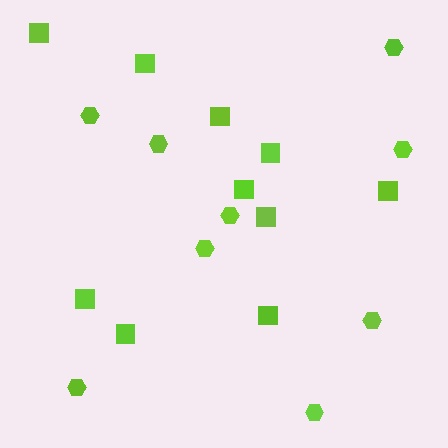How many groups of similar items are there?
There are 2 groups: one group of squares (10) and one group of hexagons (9).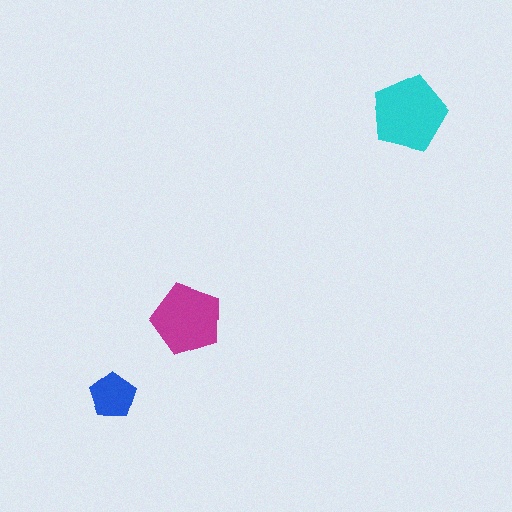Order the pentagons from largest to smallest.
the cyan one, the magenta one, the blue one.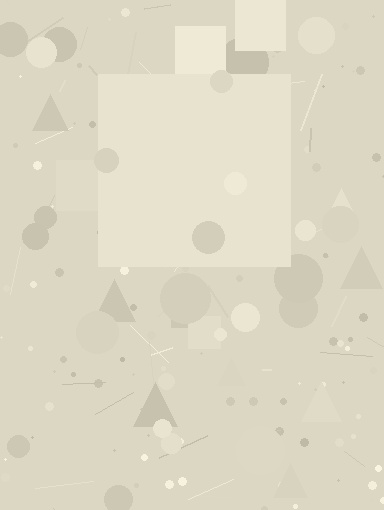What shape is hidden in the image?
A square is hidden in the image.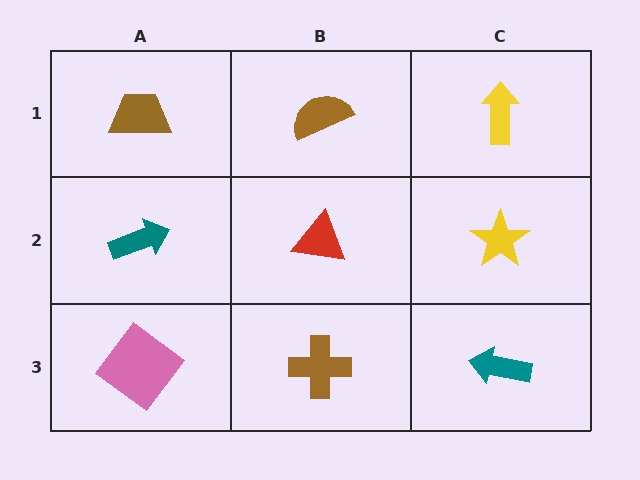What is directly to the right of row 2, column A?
A red triangle.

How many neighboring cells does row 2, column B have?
4.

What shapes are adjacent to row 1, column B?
A red triangle (row 2, column B), a brown trapezoid (row 1, column A), a yellow arrow (row 1, column C).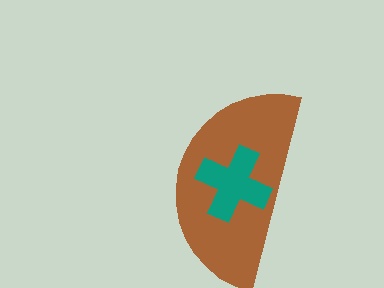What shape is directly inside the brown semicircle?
The teal cross.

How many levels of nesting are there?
2.